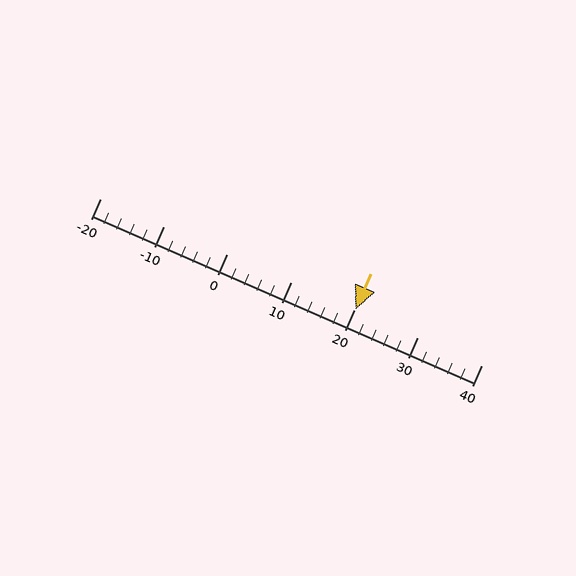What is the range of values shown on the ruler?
The ruler shows values from -20 to 40.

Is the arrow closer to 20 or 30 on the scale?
The arrow is closer to 20.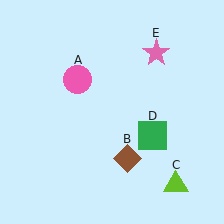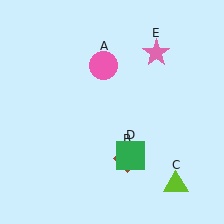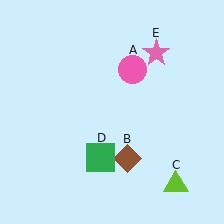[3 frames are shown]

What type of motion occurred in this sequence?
The pink circle (object A), green square (object D) rotated clockwise around the center of the scene.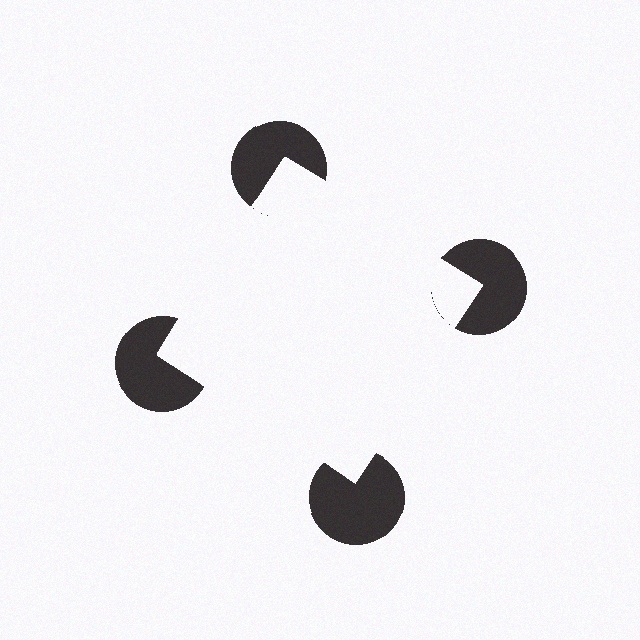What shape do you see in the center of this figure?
An illusory square — its edges are inferred from the aligned wedge cuts in the pac-man discs, not physically drawn.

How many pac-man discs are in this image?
There are 4 — one at each vertex of the illusory square.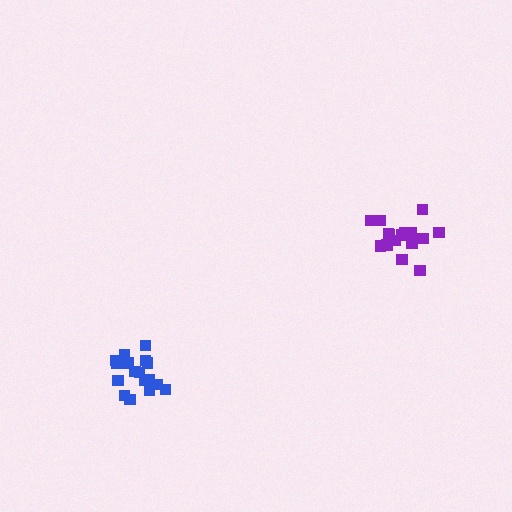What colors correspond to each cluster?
The clusters are colored: purple, blue.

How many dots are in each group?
Group 1: 18 dots, Group 2: 18 dots (36 total).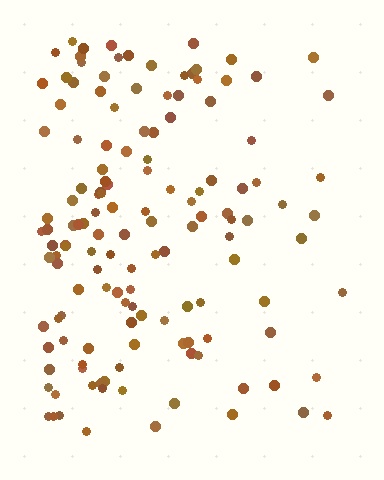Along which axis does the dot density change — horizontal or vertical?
Horizontal.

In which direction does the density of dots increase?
From right to left, with the left side densest.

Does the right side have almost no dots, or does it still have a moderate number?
Still a moderate number, just noticeably fewer than the left.